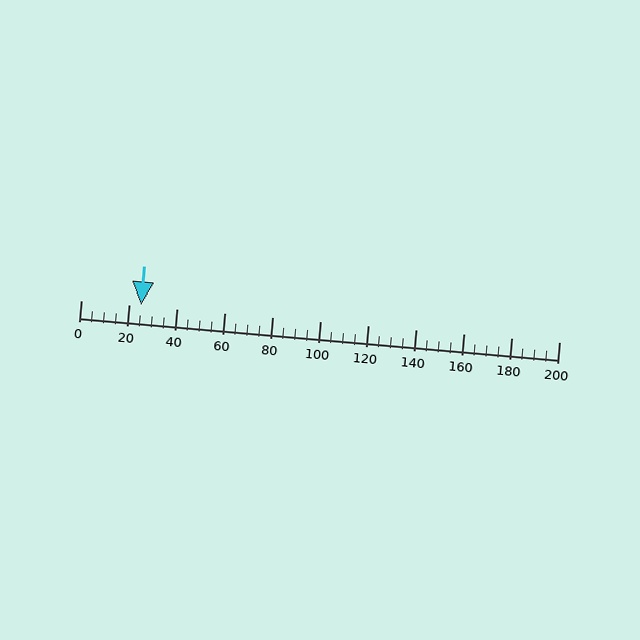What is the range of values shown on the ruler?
The ruler shows values from 0 to 200.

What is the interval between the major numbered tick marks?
The major tick marks are spaced 20 units apart.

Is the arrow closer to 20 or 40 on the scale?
The arrow is closer to 20.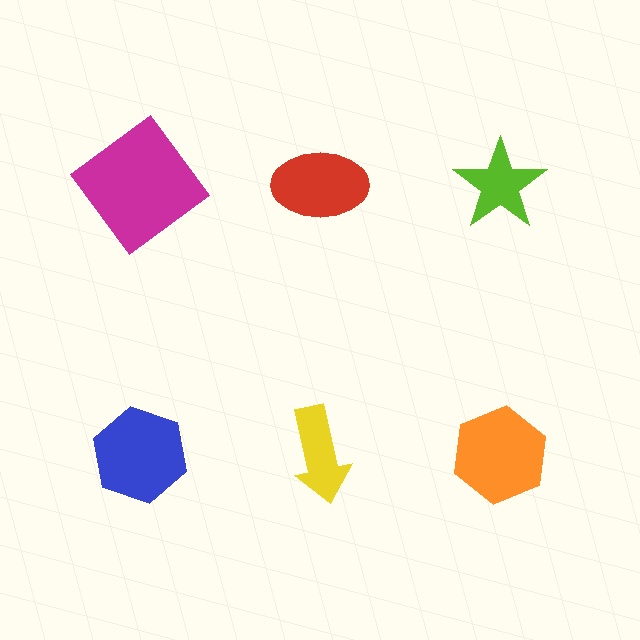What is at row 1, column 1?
A magenta diamond.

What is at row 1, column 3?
A lime star.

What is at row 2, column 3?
An orange hexagon.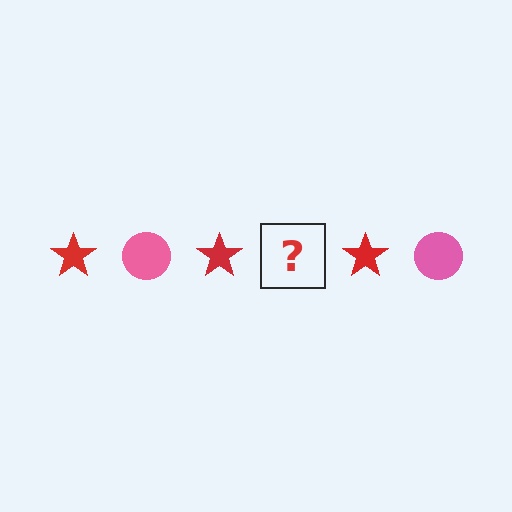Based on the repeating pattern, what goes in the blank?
The blank should be a pink circle.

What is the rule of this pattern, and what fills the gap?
The rule is that the pattern alternates between red star and pink circle. The gap should be filled with a pink circle.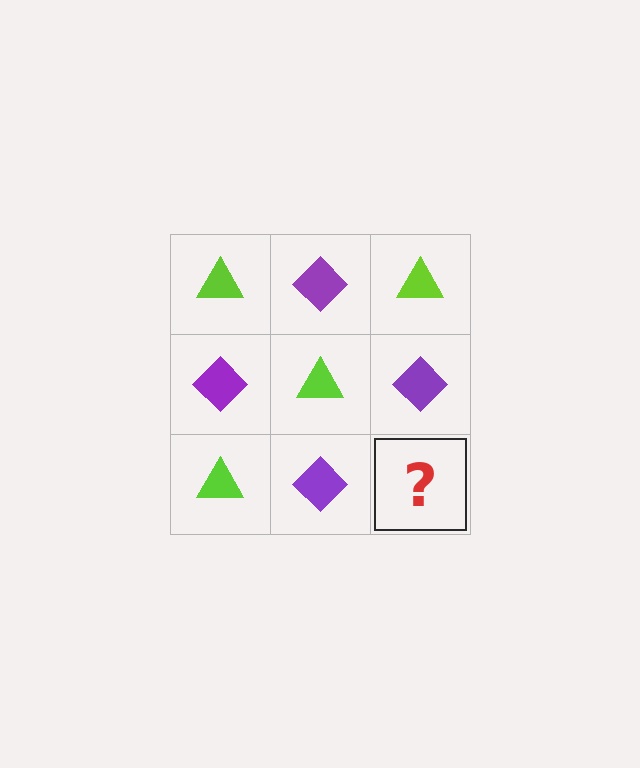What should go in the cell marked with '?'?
The missing cell should contain a lime triangle.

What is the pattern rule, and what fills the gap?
The rule is that it alternates lime triangle and purple diamond in a checkerboard pattern. The gap should be filled with a lime triangle.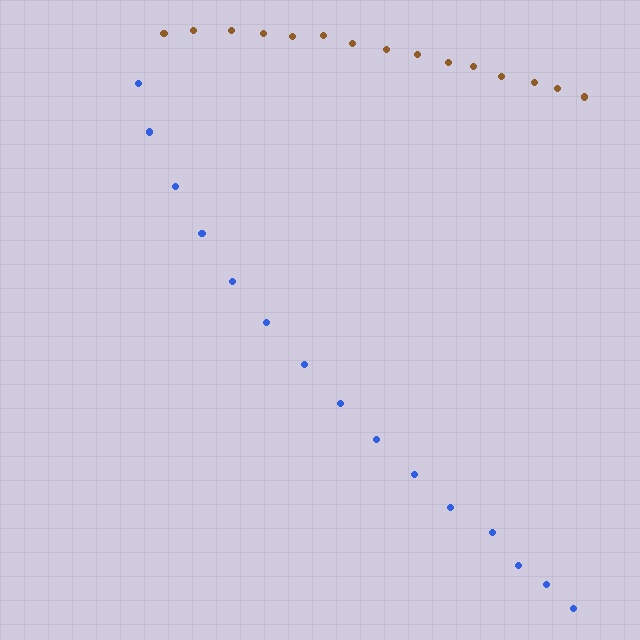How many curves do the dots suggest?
There are 2 distinct paths.